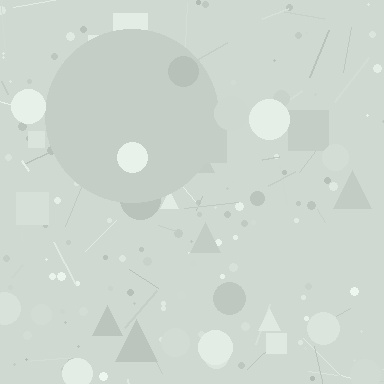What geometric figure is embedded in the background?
A circle is embedded in the background.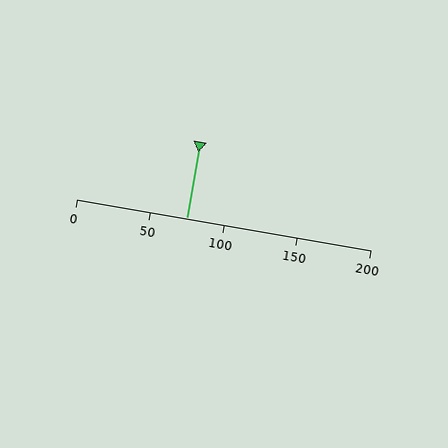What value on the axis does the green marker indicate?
The marker indicates approximately 75.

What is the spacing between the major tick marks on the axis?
The major ticks are spaced 50 apart.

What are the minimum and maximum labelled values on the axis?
The axis runs from 0 to 200.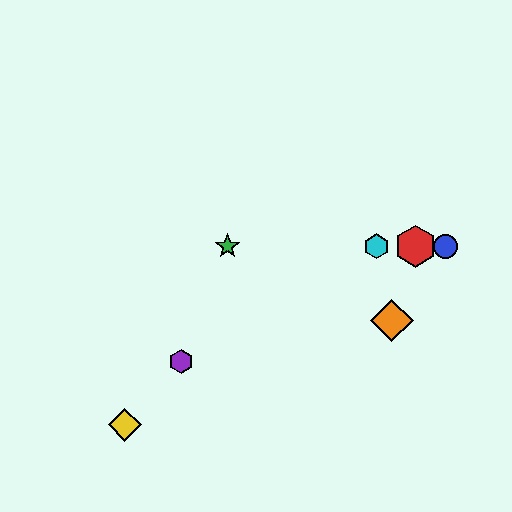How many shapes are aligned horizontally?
4 shapes (the red hexagon, the blue circle, the green star, the cyan hexagon) are aligned horizontally.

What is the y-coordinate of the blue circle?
The blue circle is at y≈246.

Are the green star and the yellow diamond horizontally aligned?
No, the green star is at y≈246 and the yellow diamond is at y≈425.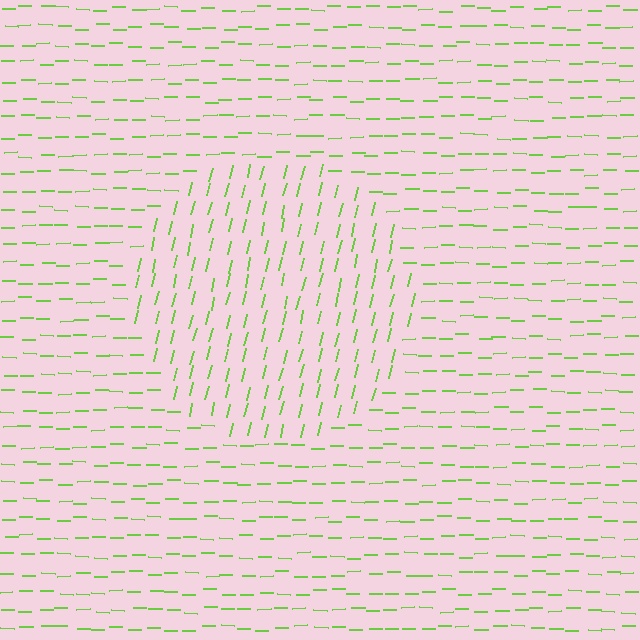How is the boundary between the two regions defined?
The boundary is defined purely by a change in line orientation (approximately 76 degrees difference). All lines are the same color and thickness.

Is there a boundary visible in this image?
Yes, there is a texture boundary formed by a change in line orientation.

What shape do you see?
I see a circle.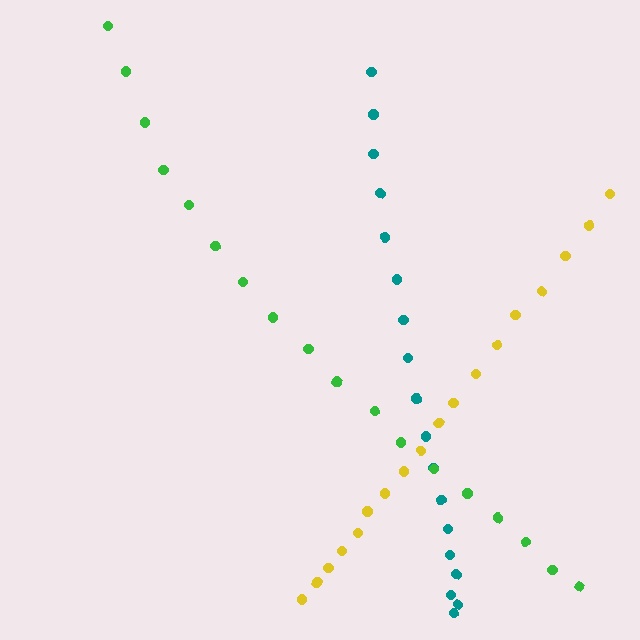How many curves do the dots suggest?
There are 3 distinct paths.